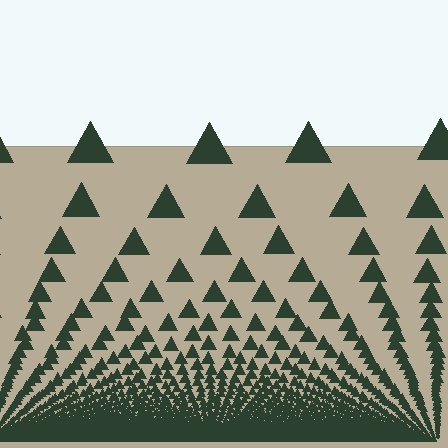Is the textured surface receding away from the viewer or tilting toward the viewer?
The surface appears to tilt toward the viewer. Texture elements get larger and sparser toward the top.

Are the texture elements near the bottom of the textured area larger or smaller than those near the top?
Smaller. The gradient is inverted — elements near the bottom are smaller and denser.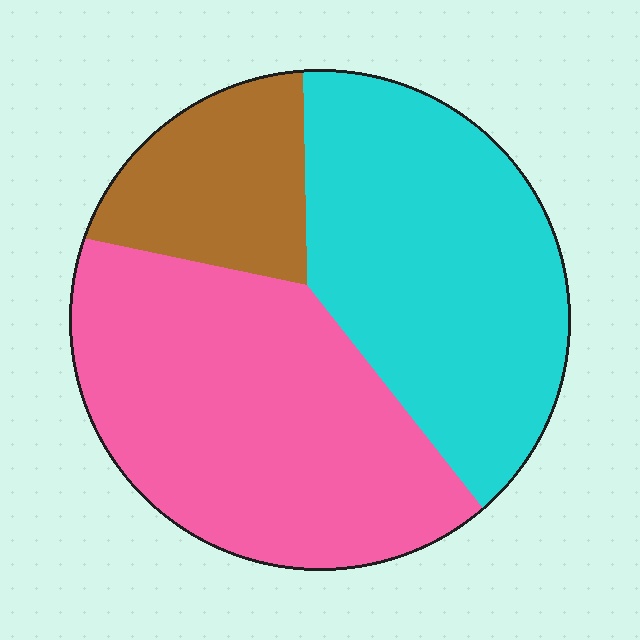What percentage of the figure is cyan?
Cyan takes up about two fifths (2/5) of the figure.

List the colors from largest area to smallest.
From largest to smallest: pink, cyan, brown.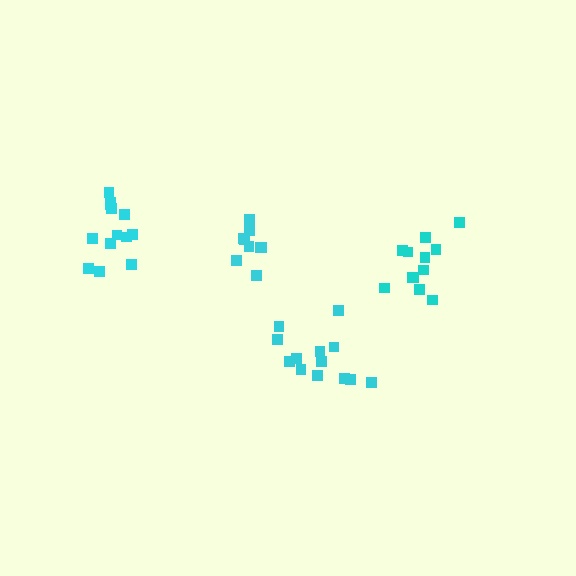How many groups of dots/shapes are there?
There are 4 groups.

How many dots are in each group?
Group 1: 12 dots, Group 2: 14 dots, Group 3: 13 dots, Group 4: 9 dots (48 total).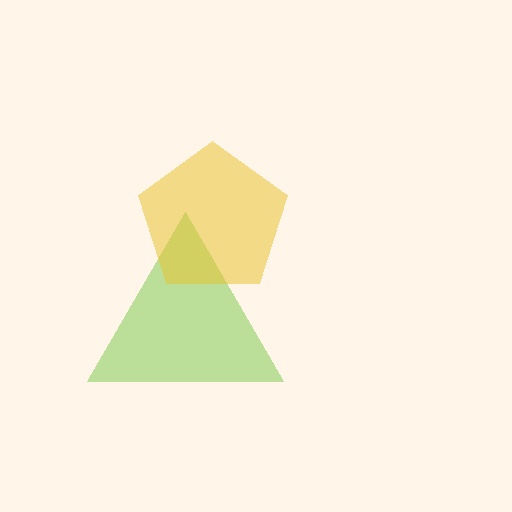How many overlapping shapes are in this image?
There are 2 overlapping shapes in the image.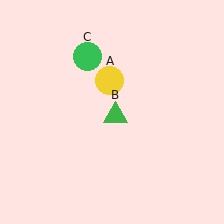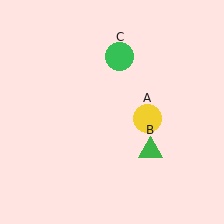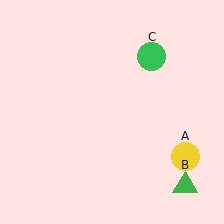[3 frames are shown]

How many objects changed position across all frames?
3 objects changed position: yellow circle (object A), green triangle (object B), green circle (object C).